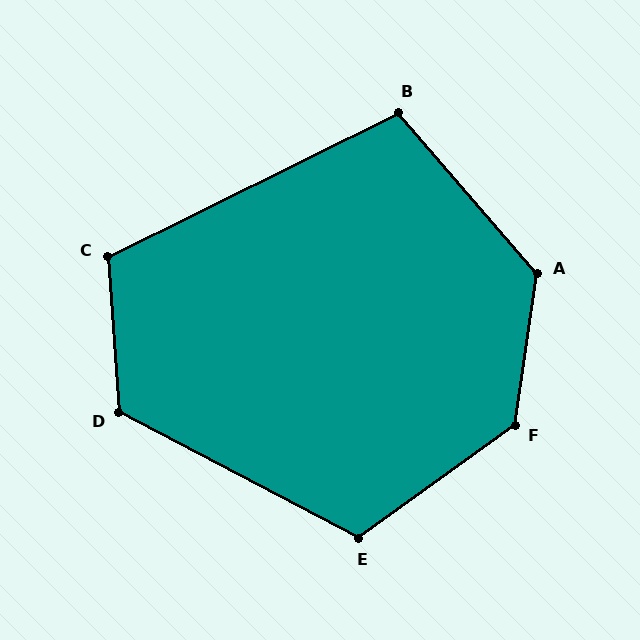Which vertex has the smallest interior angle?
B, at approximately 104 degrees.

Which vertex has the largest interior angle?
F, at approximately 134 degrees.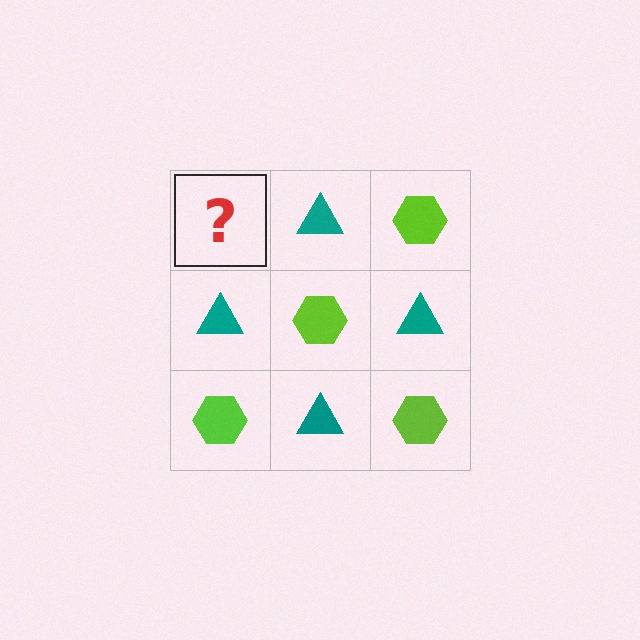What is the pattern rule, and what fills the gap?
The rule is that it alternates lime hexagon and teal triangle in a checkerboard pattern. The gap should be filled with a lime hexagon.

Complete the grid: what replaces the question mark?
The question mark should be replaced with a lime hexagon.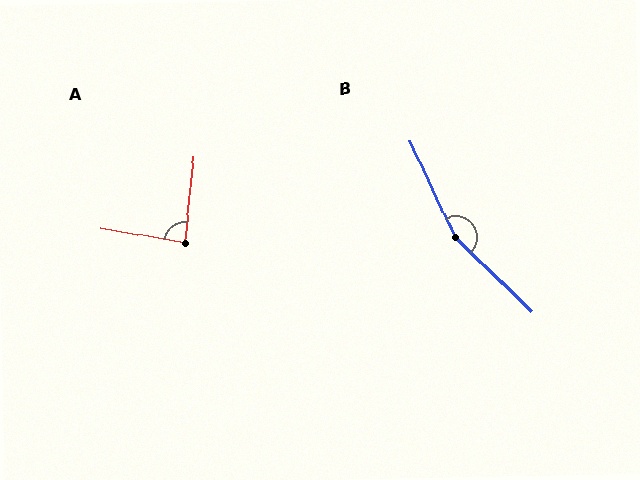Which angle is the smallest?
A, at approximately 86 degrees.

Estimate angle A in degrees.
Approximately 86 degrees.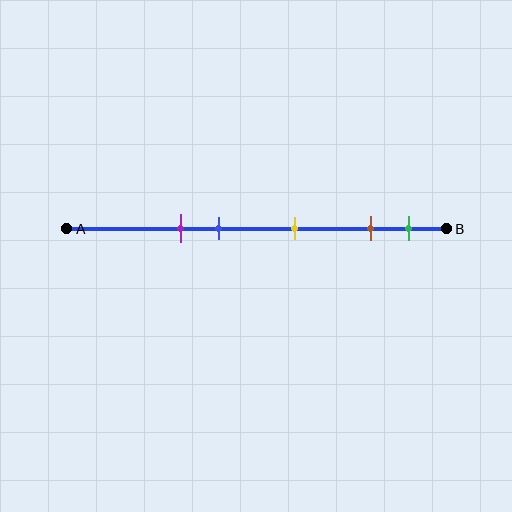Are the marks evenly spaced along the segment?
No, the marks are not evenly spaced.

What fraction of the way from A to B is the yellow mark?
The yellow mark is approximately 60% (0.6) of the way from A to B.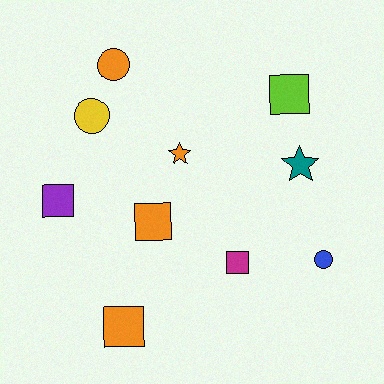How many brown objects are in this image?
There are no brown objects.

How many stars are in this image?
There are 2 stars.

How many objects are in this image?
There are 10 objects.